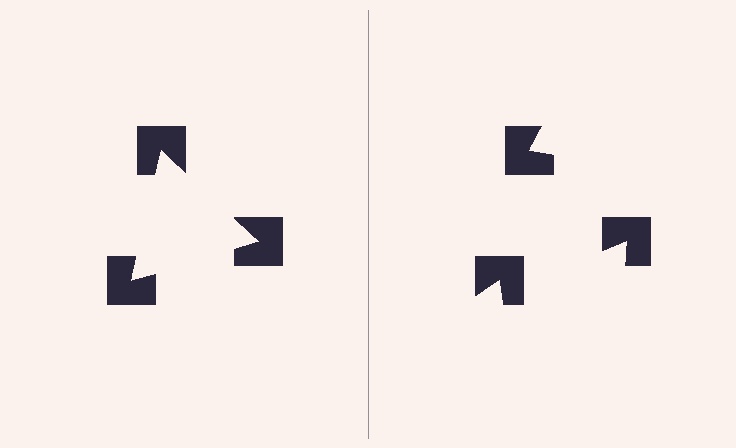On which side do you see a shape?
An illusory triangle appears on the left side. On the right side the wedge cuts are rotated, so no coherent shape forms.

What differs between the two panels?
The notched squares are positioned identically on both sides; only the wedge orientations differ. On the left they align to a triangle; on the right they are misaligned.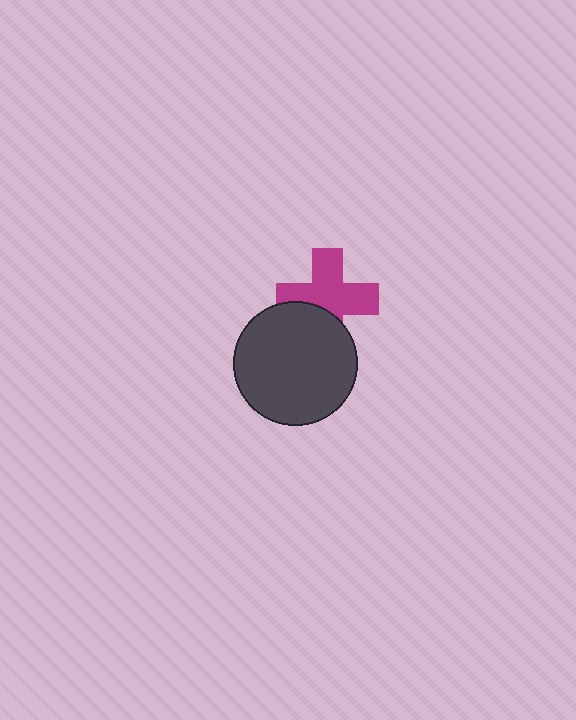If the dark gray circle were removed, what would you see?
You would see the complete magenta cross.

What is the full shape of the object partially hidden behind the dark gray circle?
The partially hidden object is a magenta cross.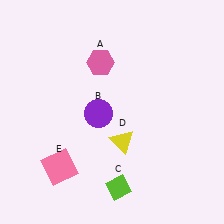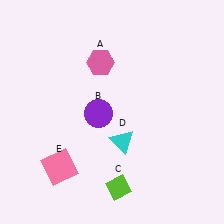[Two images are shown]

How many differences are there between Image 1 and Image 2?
There is 1 difference between the two images.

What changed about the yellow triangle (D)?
In Image 1, D is yellow. In Image 2, it changed to cyan.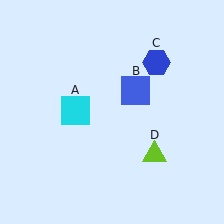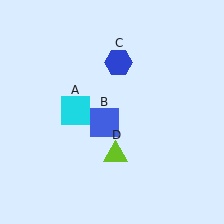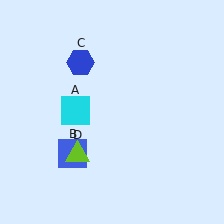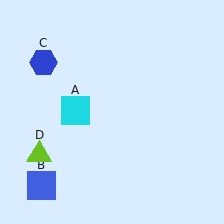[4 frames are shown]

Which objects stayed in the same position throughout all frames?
Cyan square (object A) remained stationary.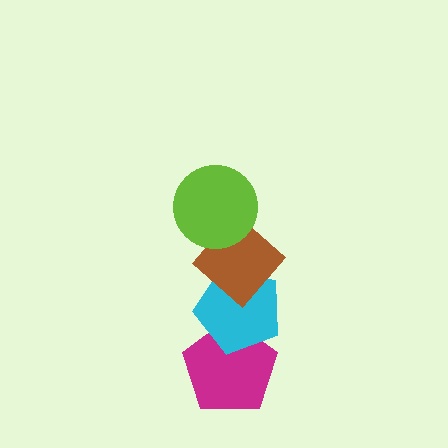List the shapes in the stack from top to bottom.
From top to bottom: the lime circle, the brown diamond, the cyan pentagon, the magenta pentagon.